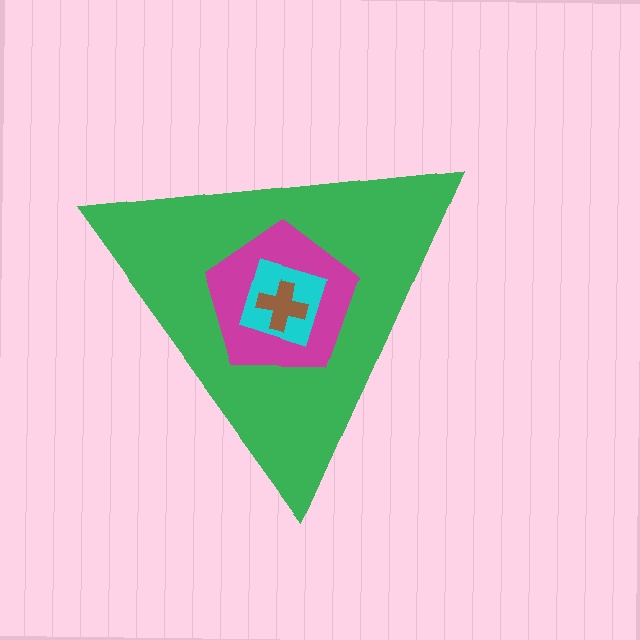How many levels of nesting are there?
4.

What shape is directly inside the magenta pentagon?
The cyan diamond.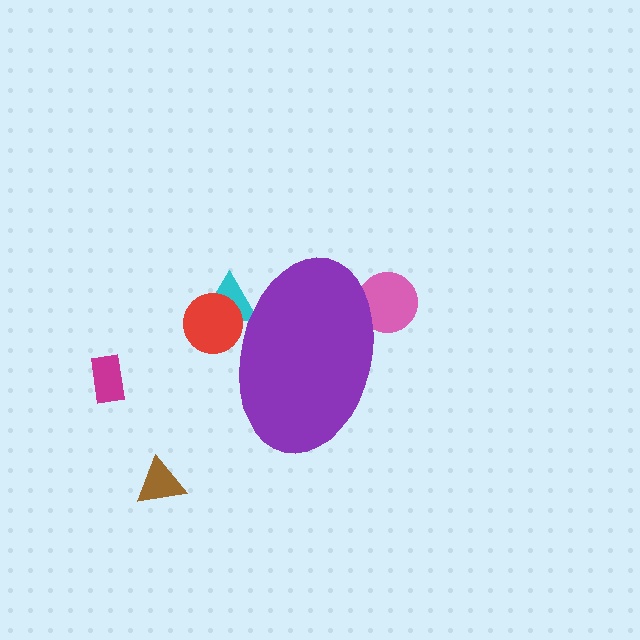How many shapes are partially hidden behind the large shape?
3 shapes are partially hidden.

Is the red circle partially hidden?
Yes, the red circle is partially hidden behind the purple ellipse.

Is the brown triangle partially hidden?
No, the brown triangle is fully visible.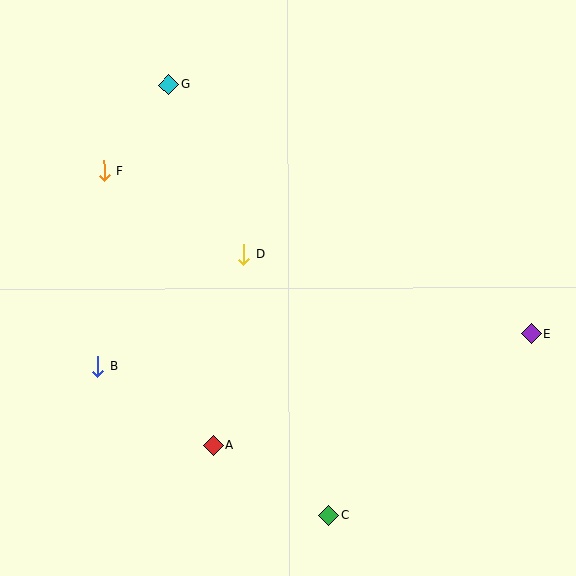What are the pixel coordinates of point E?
Point E is at (532, 334).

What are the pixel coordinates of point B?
Point B is at (98, 366).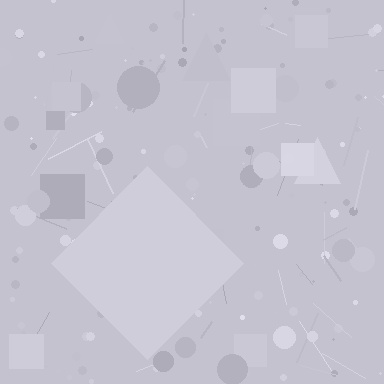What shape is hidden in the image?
A diamond is hidden in the image.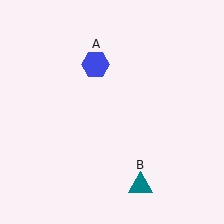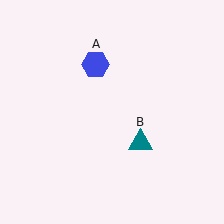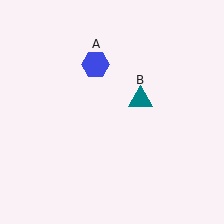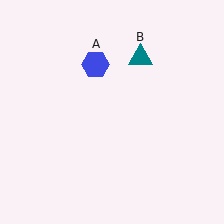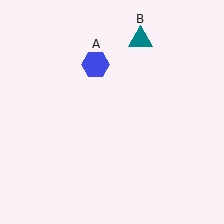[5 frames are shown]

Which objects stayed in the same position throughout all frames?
Blue hexagon (object A) remained stationary.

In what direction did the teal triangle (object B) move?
The teal triangle (object B) moved up.